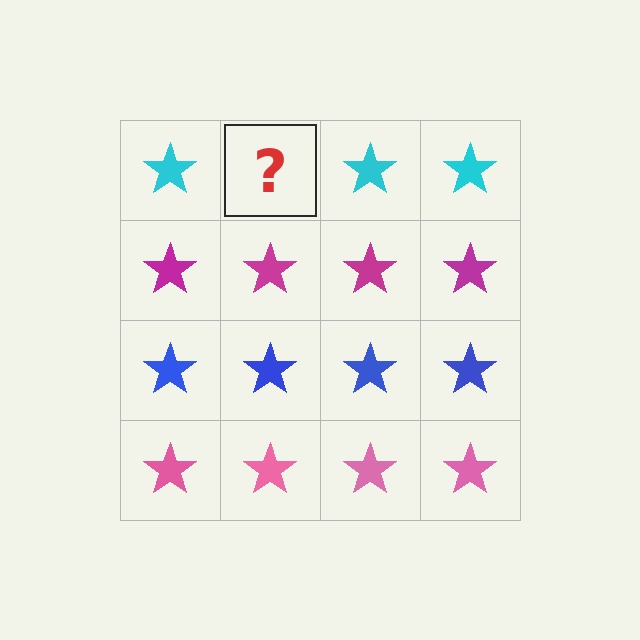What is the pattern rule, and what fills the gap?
The rule is that each row has a consistent color. The gap should be filled with a cyan star.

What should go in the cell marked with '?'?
The missing cell should contain a cyan star.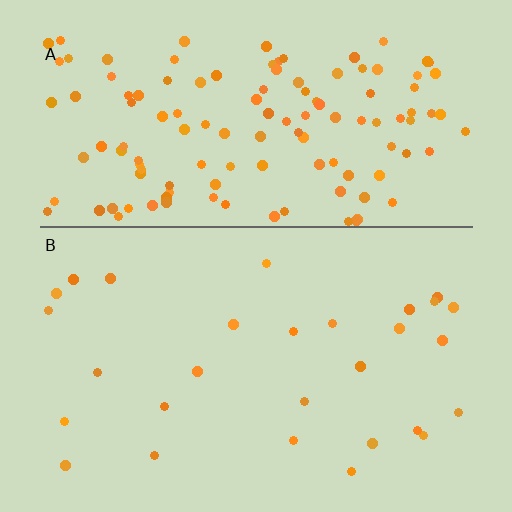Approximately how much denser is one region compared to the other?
Approximately 4.6× — region A over region B.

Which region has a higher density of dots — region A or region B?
A (the top).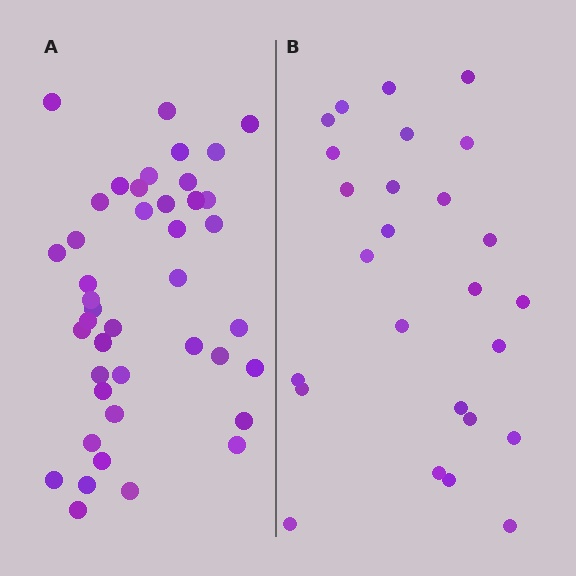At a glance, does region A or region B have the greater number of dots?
Region A (the left region) has more dots.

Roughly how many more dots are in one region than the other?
Region A has approximately 15 more dots than region B.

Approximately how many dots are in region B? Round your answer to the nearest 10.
About 30 dots. (The exact count is 26, which rounds to 30.)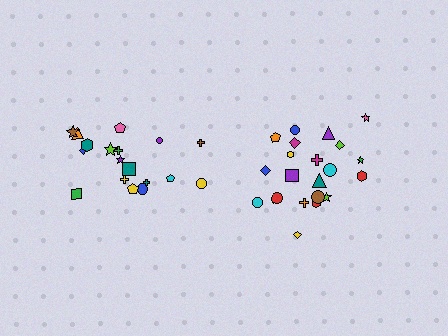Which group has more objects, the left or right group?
The right group.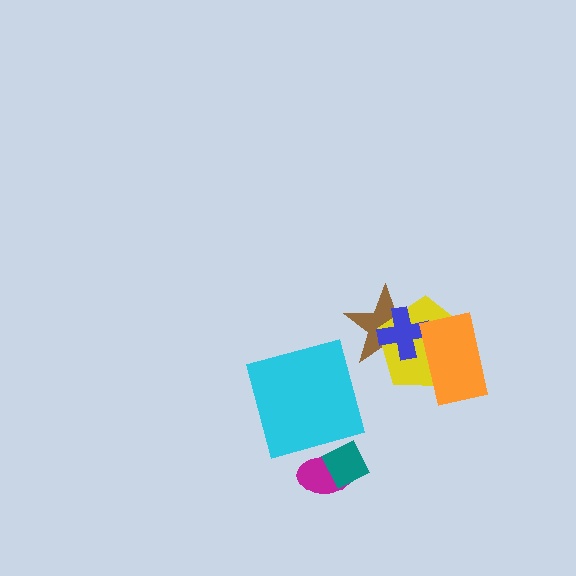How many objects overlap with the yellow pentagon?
3 objects overlap with the yellow pentagon.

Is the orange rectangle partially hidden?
No, no other shape covers it.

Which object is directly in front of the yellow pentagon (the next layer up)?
The blue cross is directly in front of the yellow pentagon.